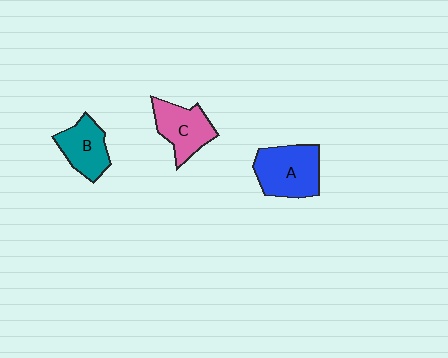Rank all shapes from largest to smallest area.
From largest to smallest: A (blue), C (pink), B (teal).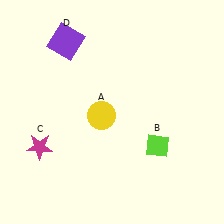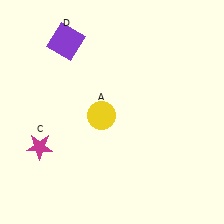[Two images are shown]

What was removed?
The lime diamond (B) was removed in Image 2.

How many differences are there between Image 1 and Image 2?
There is 1 difference between the two images.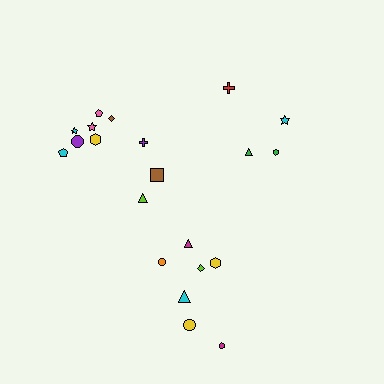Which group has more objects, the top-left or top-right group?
The top-left group.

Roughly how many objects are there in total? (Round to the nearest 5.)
Roughly 20 objects in total.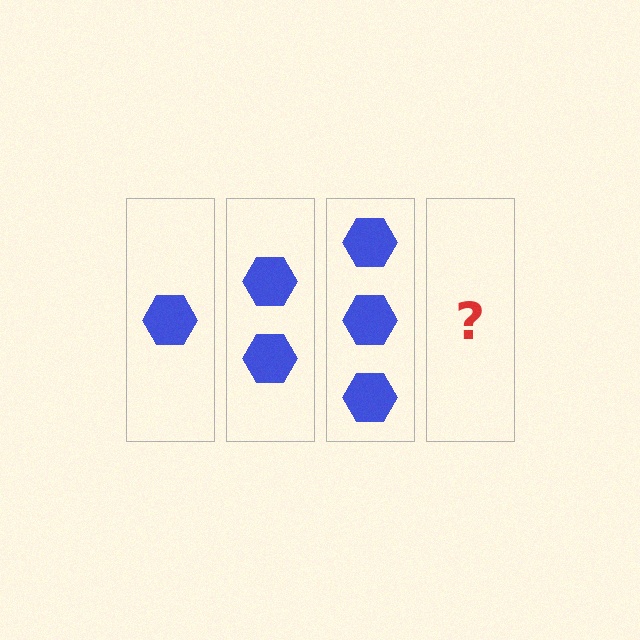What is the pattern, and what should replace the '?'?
The pattern is that each step adds one more hexagon. The '?' should be 4 hexagons.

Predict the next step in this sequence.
The next step is 4 hexagons.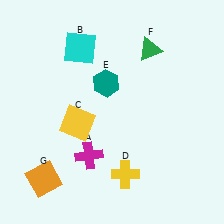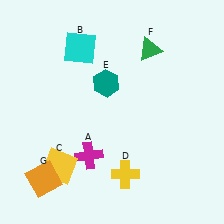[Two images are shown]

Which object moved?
The yellow square (C) moved down.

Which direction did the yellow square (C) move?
The yellow square (C) moved down.